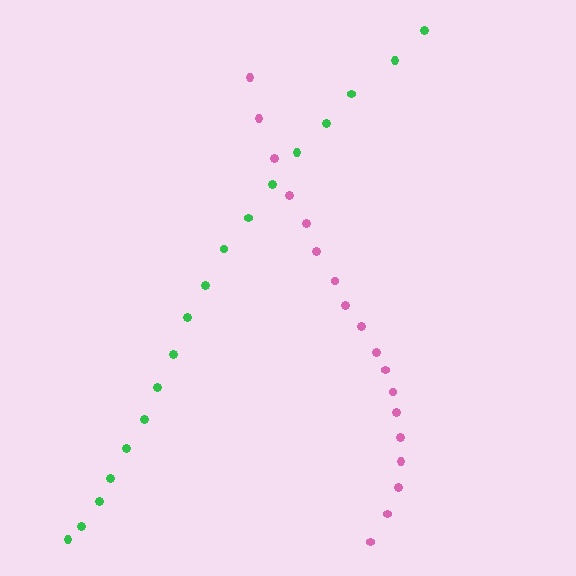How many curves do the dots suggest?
There are 2 distinct paths.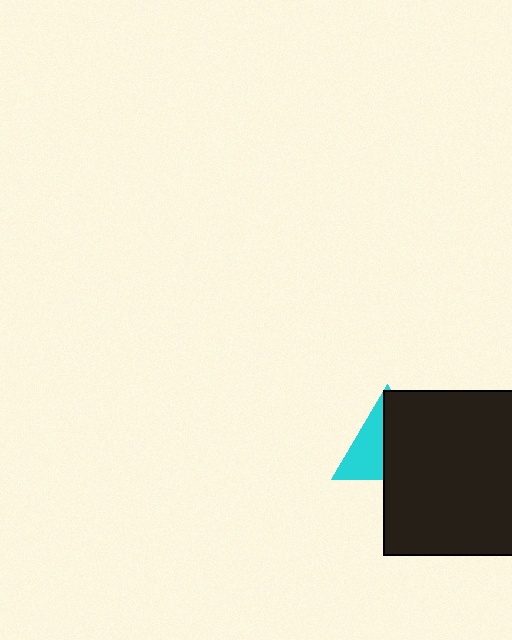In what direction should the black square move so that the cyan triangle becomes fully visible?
The black square should move right. That is the shortest direction to clear the overlap and leave the cyan triangle fully visible.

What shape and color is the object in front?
The object in front is a black square.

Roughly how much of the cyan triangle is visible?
A small part of it is visible (roughly 44%).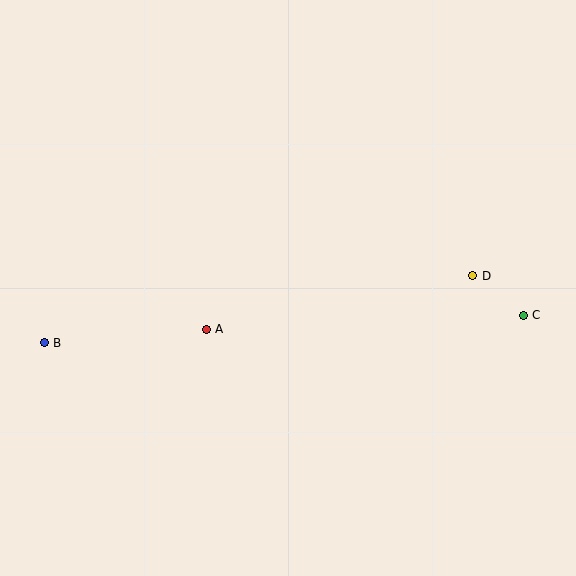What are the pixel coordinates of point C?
Point C is at (523, 315).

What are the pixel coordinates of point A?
Point A is at (206, 329).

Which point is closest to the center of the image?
Point A at (206, 329) is closest to the center.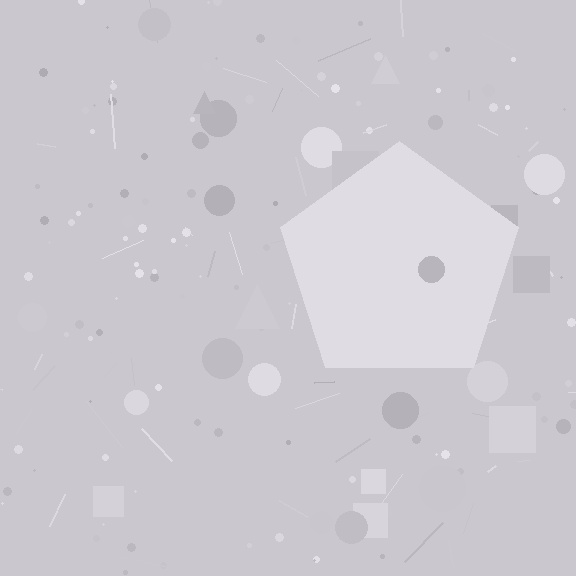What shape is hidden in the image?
A pentagon is hidden in the image.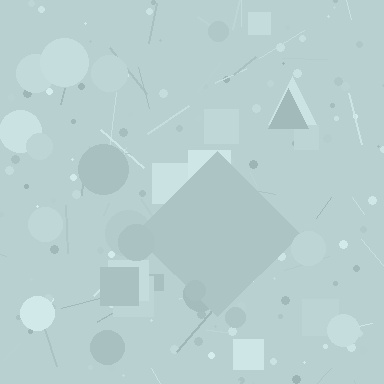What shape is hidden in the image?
A diamond is hidden in the image.